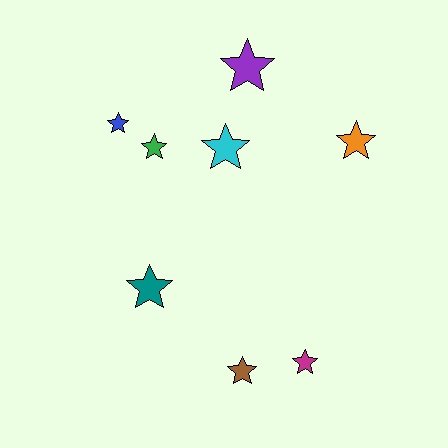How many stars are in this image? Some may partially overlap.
There are 8 stars.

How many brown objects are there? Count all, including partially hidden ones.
There is 1 brown object.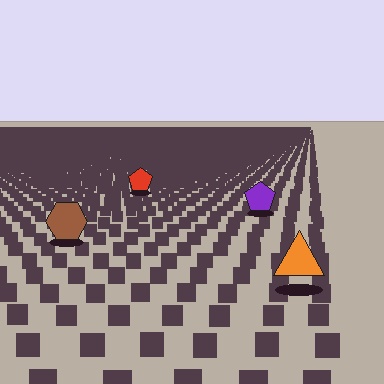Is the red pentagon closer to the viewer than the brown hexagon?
No. The brown hexagon is closer — you can tell from the texture gradient: the ground texture is coarser near it.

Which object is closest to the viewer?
The orange triangle is closest. The texture marks near it are larger and more spread out.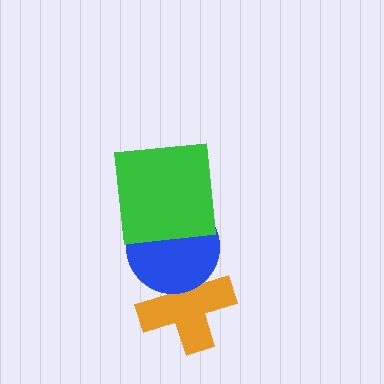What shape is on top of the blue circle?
The green square is on top of the blue circle.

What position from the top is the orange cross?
The orange cross is 3rd from the top.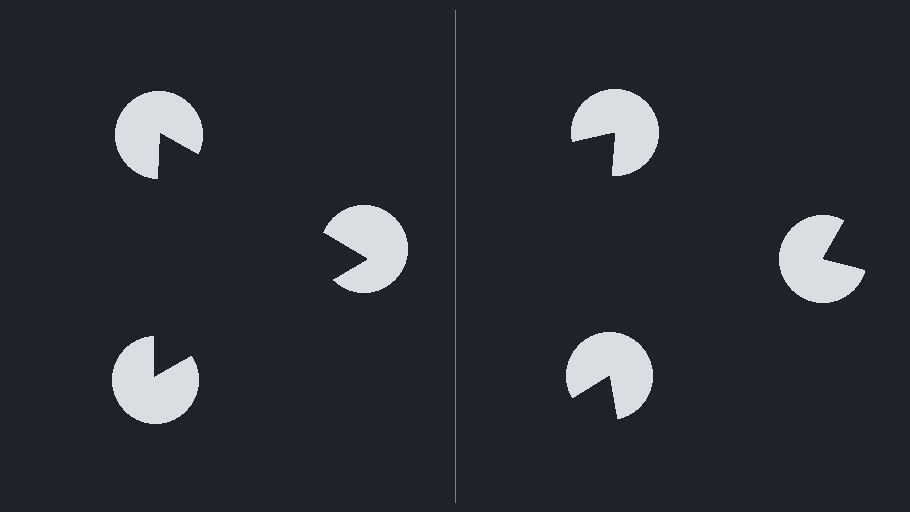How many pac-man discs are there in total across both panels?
6 — 3 on each side.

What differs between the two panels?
The pac-man discs are positioned identically on both sides; only the wedge orientations differ. On the left they align to a triangle; on the right they are misaligned.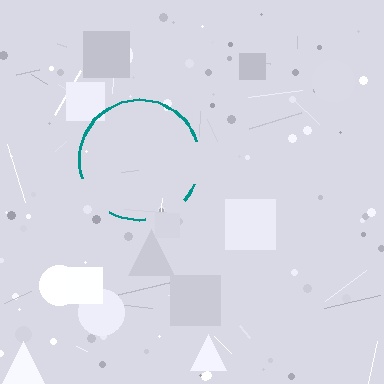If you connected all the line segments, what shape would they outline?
They would outline a circle.